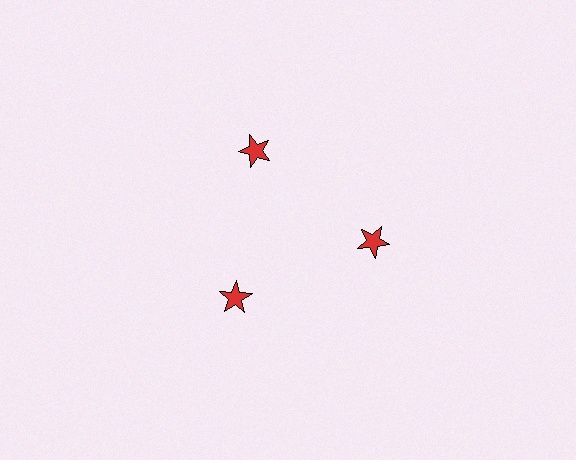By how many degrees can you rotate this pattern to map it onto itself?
The pattern maps onto itself every 120 degrees of rotation.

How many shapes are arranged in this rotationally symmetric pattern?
There are 3 shapes, arranged in 3 groups of 1.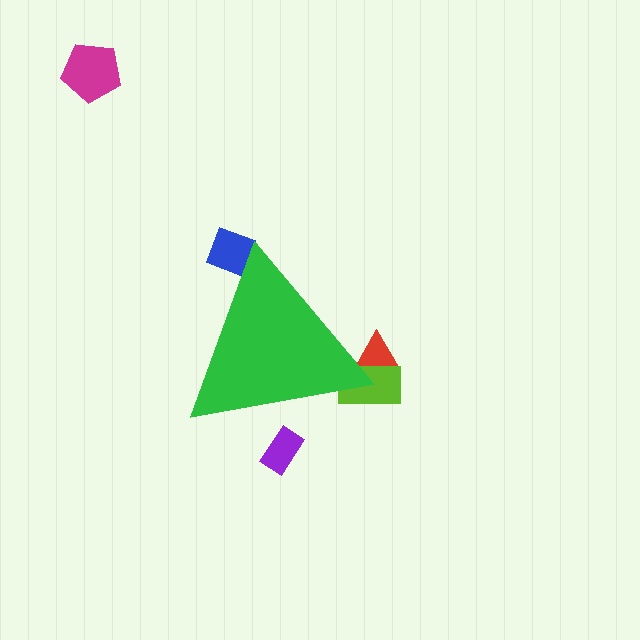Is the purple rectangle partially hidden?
Yes, the purple rectangle is partially hidden behind the green triangle.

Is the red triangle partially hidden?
Yes, the red triangle is partially hidden behind the green triangle.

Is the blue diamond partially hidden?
Yes, the blue diamond is partially hidden behind the green triangle.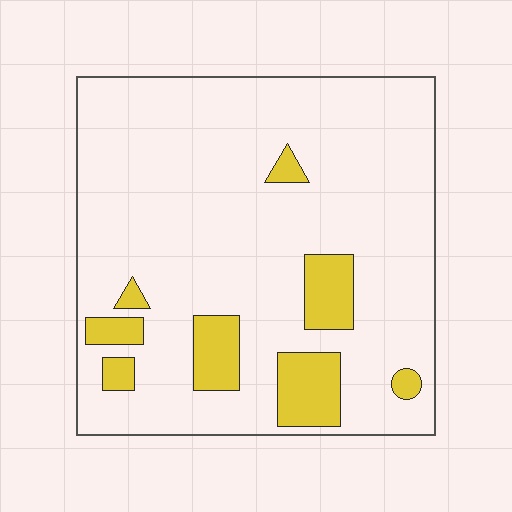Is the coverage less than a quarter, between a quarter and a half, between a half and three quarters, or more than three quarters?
Less than a quarter.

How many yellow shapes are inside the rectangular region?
8.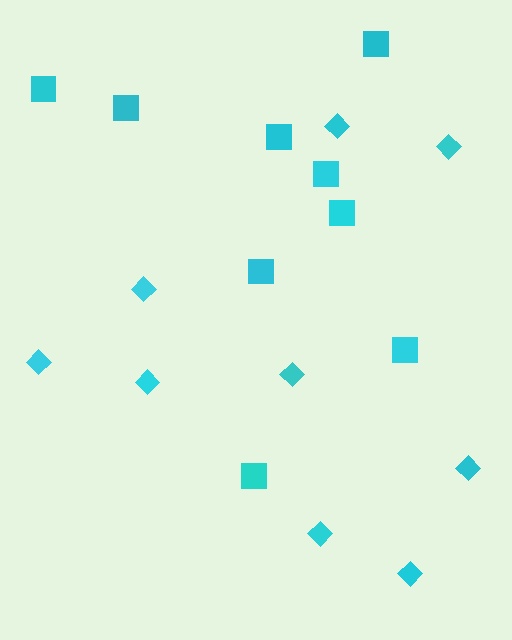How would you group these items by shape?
There are 2 groups: one group of diamonds (9) and one group of squares (9).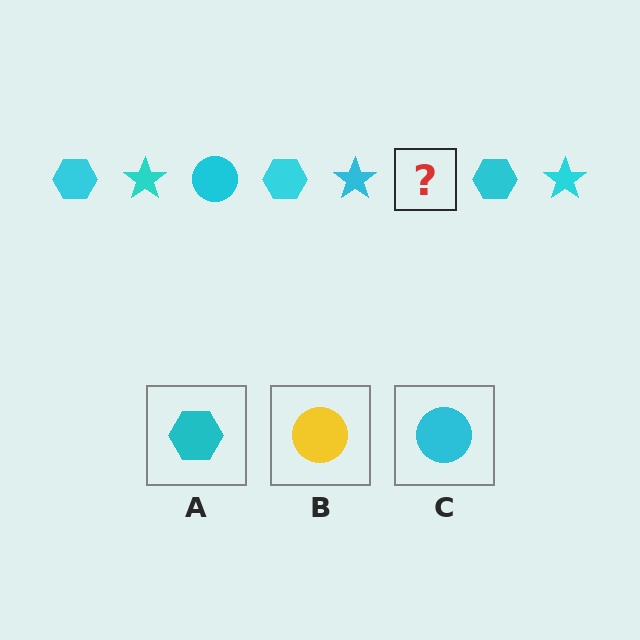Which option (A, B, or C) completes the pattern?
C.